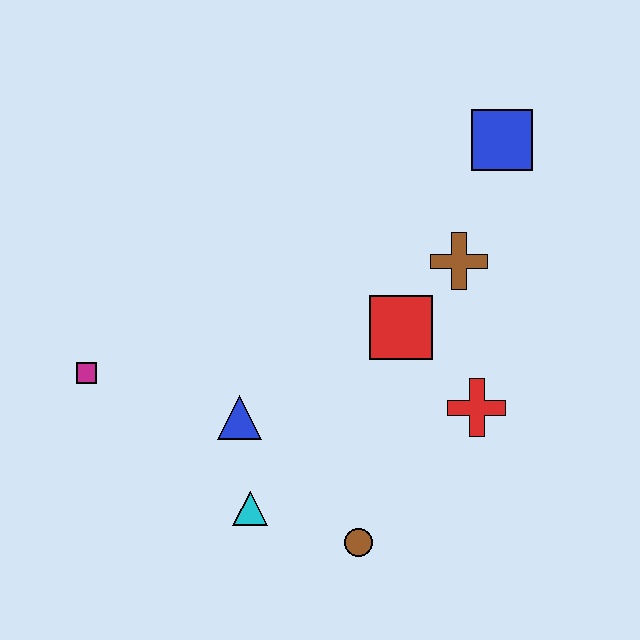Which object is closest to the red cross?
The red square is closest to the red cross.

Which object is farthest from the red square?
The magenta square is farthest from the red square.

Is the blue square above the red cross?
Yes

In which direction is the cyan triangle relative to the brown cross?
The cyan triangle is below the brown cross.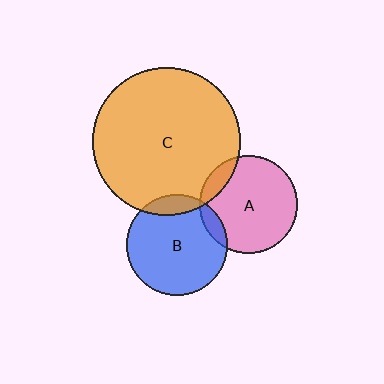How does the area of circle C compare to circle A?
Approximately 2.3 times.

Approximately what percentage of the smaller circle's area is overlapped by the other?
Approximately 10%.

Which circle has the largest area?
Circle C (orange).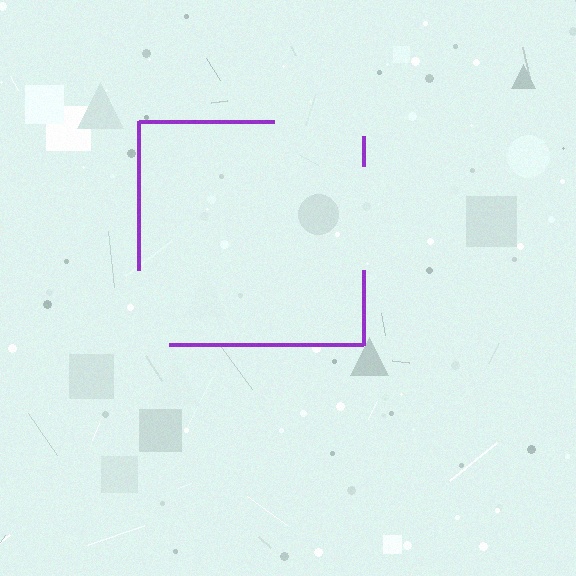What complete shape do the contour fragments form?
The contour fragments form a square.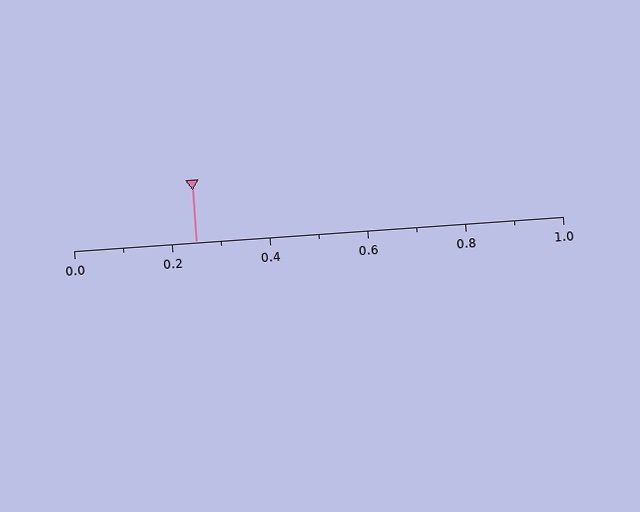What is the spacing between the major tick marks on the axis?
The major ticks are spaced 0.2 apart.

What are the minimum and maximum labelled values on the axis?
The axis runs from 0.0 to 1.0.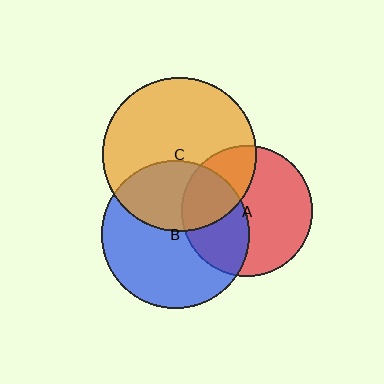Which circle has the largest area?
Circle C (orange).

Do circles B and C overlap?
Yes.